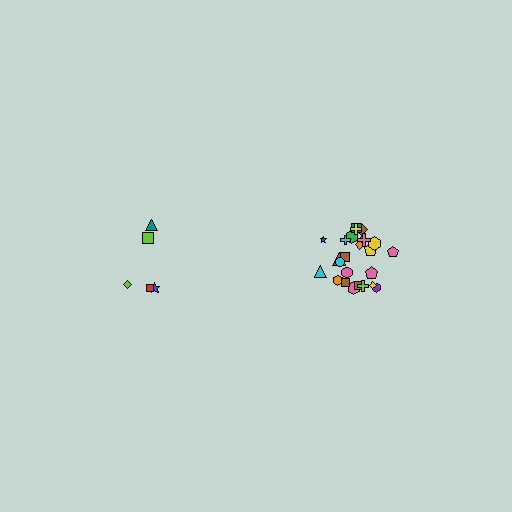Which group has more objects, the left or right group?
The right group.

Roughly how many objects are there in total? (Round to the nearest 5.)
Roughly 30 objects in total.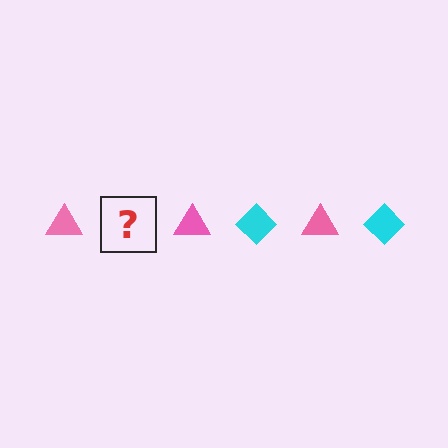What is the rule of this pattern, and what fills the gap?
The rule is that the pattern alternates between pink triangle and cyan diamond. The gap should be filled with a cyan diamond.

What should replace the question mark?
The question mark should be replaced with a cyan diamond.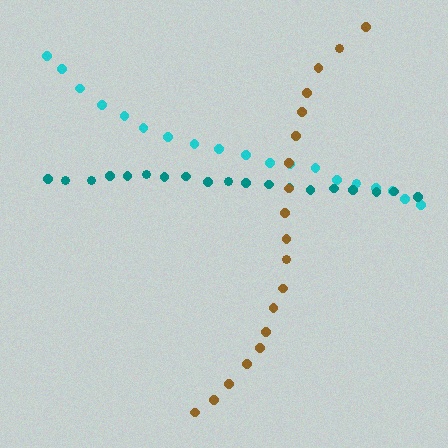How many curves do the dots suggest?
There are 3 distinct paths.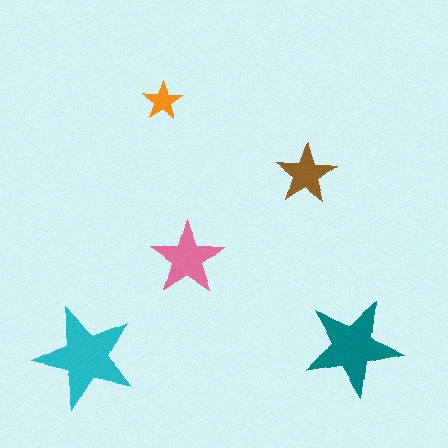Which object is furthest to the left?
The cyan star is leftmost.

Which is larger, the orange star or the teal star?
The teal one.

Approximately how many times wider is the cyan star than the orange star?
About 2.5 times wider.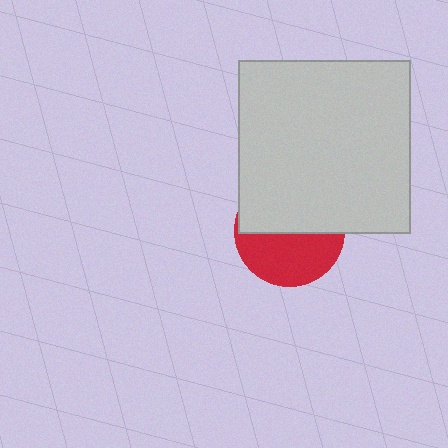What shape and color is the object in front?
The object in front is a light gray square.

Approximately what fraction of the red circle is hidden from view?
Roughly 52% of the red circle is hidden behind the light gray square.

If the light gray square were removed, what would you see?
You would see the complete red circle.